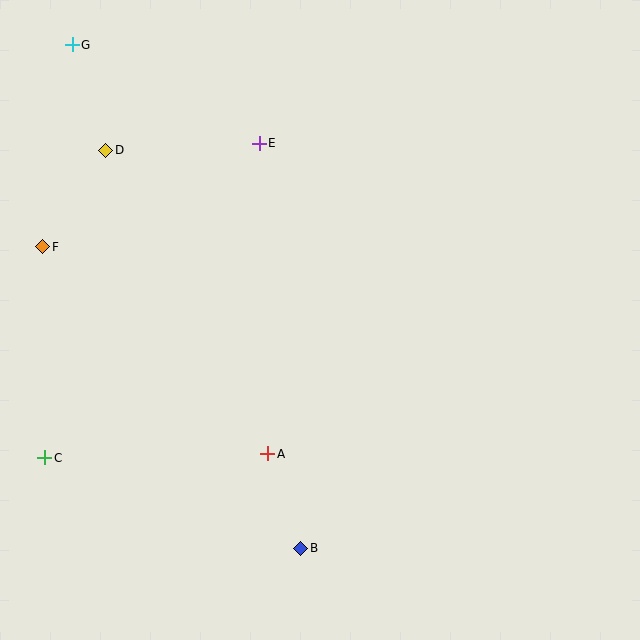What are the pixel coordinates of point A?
Point A is at (268, 454).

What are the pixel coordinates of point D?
Point D is at (106, 150).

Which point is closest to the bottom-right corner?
Point B is closest to the bottom-right corner.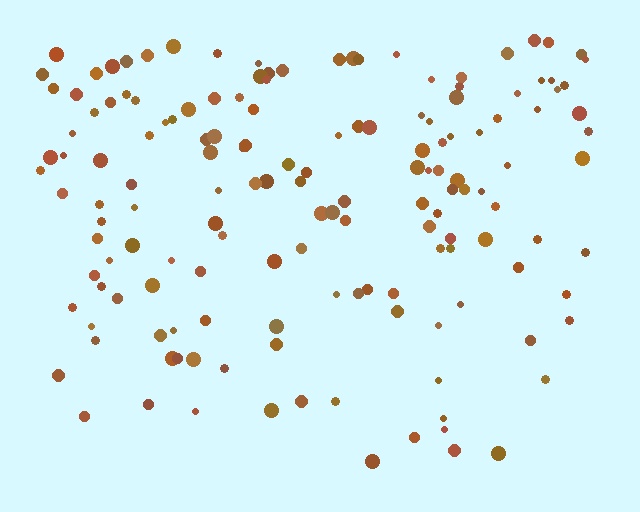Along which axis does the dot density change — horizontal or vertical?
Vertical.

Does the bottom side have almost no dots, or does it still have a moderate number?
Still a moderate number, just noticeably fewer than the top.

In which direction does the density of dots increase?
From bottom to top, with the top side densest.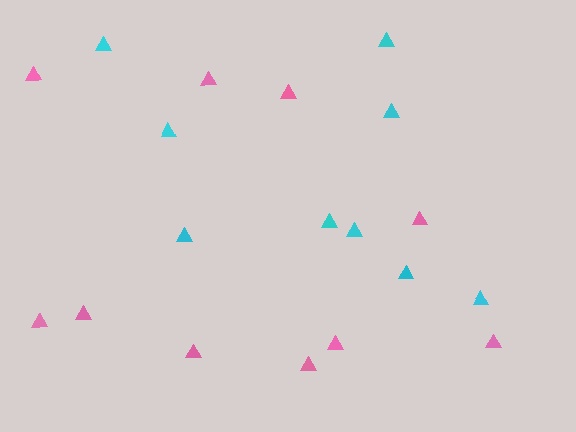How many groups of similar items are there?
There are 2 groups: one group of cyan triangles (9) and one group of pink triangles (10).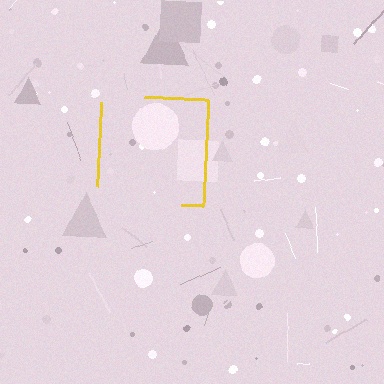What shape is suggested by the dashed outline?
The dashed outline suggests a square.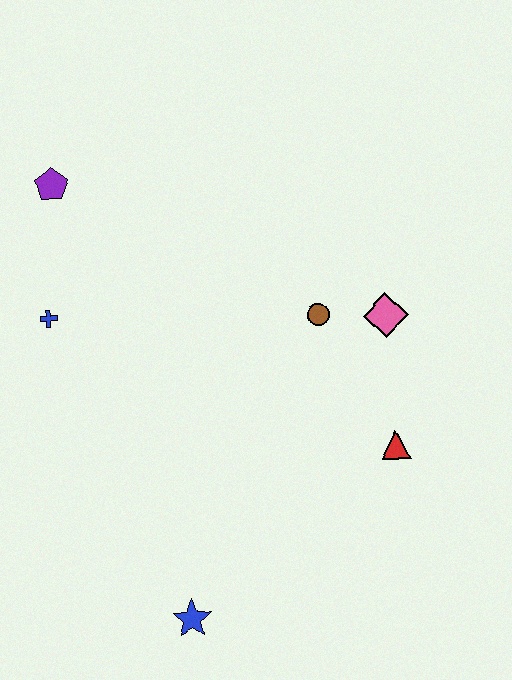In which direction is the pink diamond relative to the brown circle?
The pink diamond is to the right of the brown circle.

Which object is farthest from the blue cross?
The red triangle is farthest from the blue cross.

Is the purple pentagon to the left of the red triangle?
Yes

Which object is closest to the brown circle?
The pink diamond is closest to the brown circle.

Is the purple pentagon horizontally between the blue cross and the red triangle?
Yes